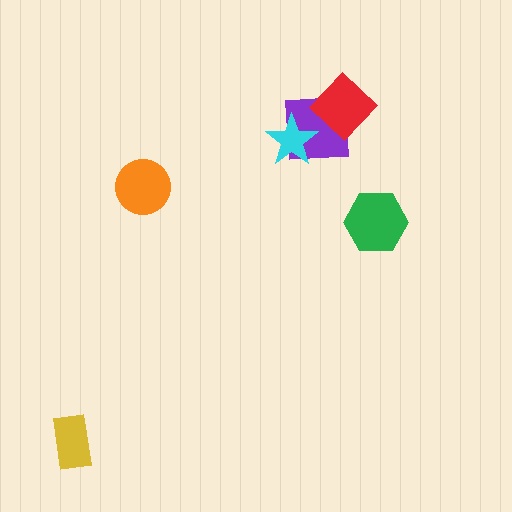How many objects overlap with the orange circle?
0 objects overlap with the orange circle.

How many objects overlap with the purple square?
2 objects overlap with the purple square.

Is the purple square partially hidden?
Yes, it is partially covered by another shape.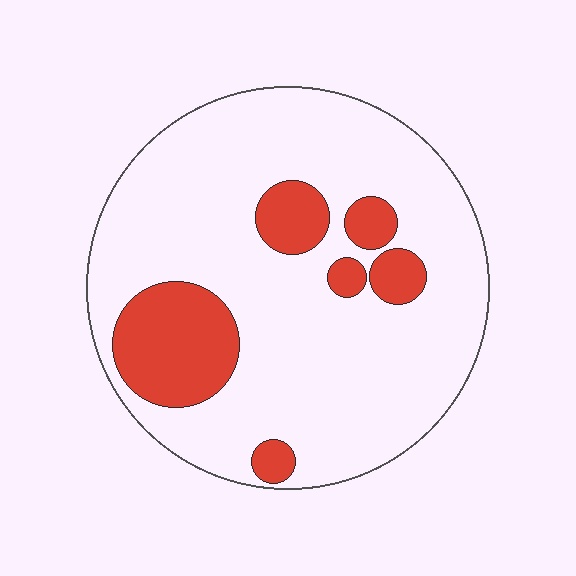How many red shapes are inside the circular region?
6.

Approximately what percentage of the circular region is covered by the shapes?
Approximately 20%.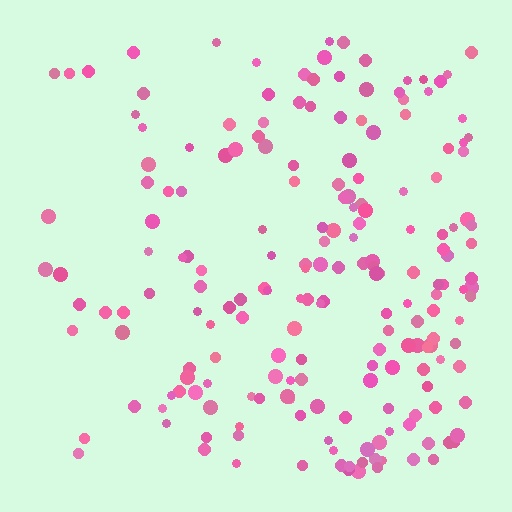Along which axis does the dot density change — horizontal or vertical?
Horizontal.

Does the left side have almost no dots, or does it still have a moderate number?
Still a moderate number, just noticeably fewer than the right.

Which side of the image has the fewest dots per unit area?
The left.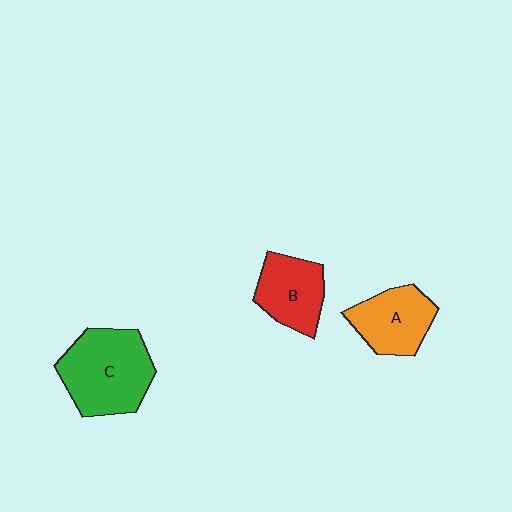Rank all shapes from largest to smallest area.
From largest to smallest: C (green), A (orange), B (red).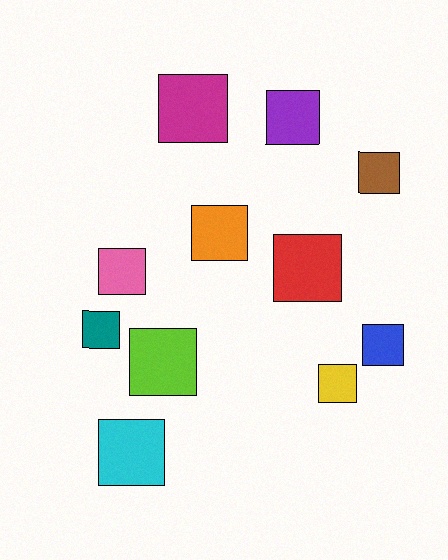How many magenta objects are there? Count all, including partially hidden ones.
There is 1 magenta object.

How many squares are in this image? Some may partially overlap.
There are 11 squares.